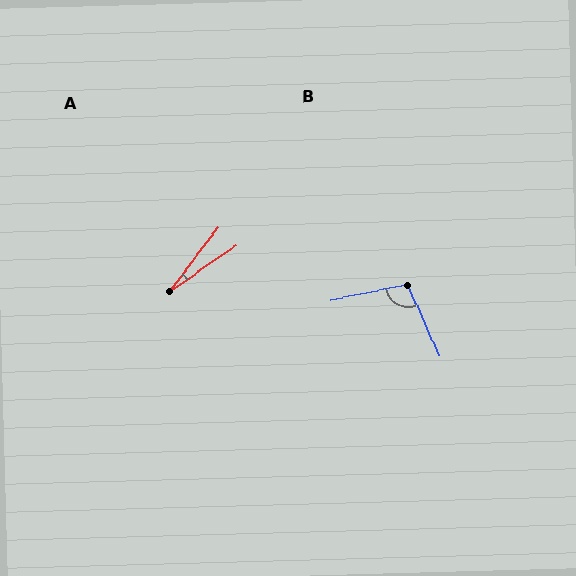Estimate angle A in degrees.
Approximately 18 degrees.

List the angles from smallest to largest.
A (18°), B (103°).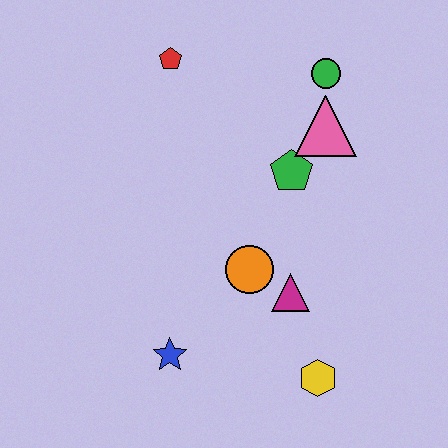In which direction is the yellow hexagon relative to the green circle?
The yellow hexagon is below the green circle.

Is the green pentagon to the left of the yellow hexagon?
Yes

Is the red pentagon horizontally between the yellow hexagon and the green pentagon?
No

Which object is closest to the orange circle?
The magenta triangle is closest to the orange circle.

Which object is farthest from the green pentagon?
The blue star is farthest from the green pentagon.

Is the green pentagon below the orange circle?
No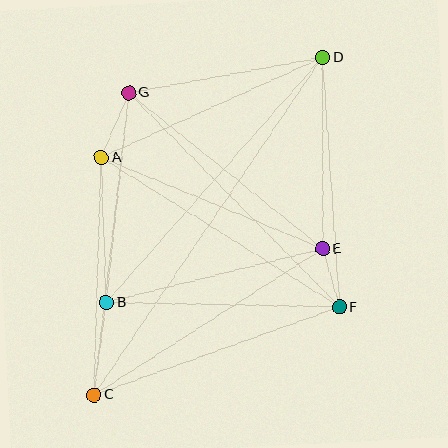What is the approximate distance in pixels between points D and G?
The distance between D and G is approximately 197 pixels.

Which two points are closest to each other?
Points E and F are closest to each other.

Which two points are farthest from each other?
Points C and D are farthest from each other.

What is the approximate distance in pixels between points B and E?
The distance between B and E is approximately 223 pixels.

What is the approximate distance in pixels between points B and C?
The distance between B and C is approximately 93 pixels.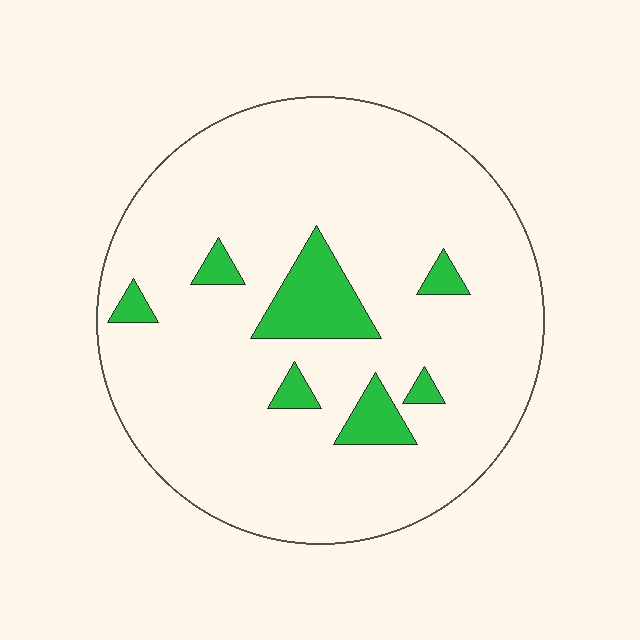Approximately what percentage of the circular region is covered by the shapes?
Approximately 10%.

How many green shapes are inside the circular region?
7.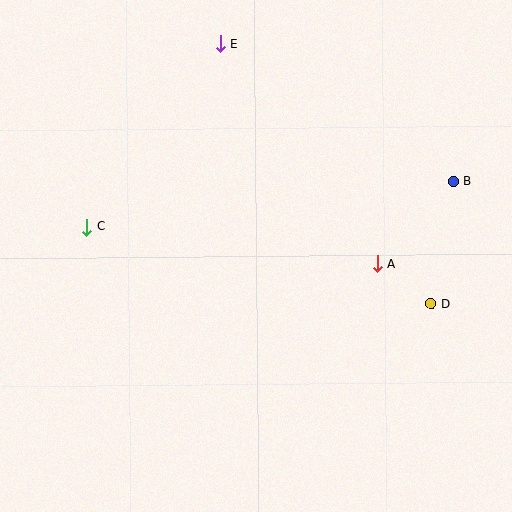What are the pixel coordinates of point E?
Point E is at (220, 44).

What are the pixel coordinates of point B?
Point B is at (453, 181).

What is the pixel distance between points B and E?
The distance between B and E is 271 pixels.